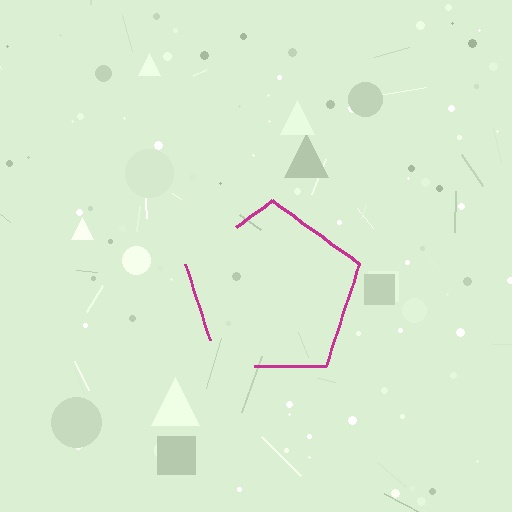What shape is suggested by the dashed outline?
The dashed outline suggests a pentagon.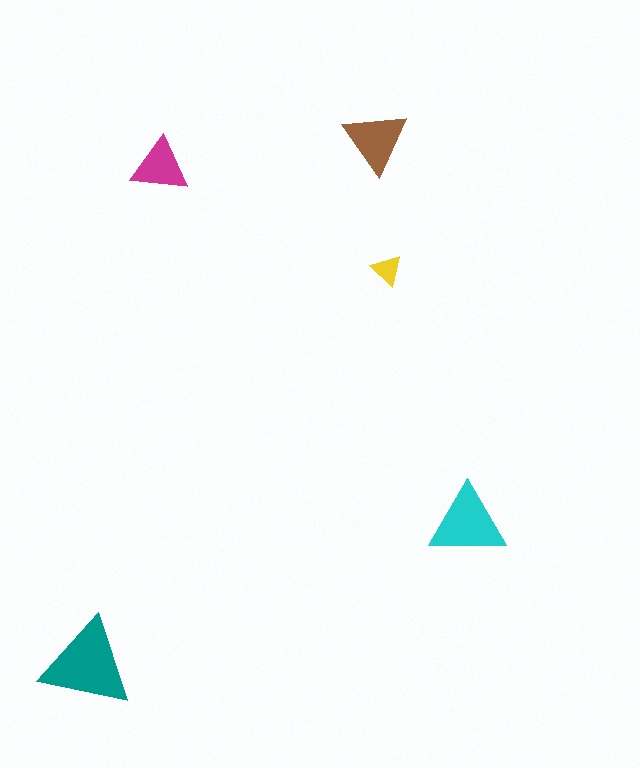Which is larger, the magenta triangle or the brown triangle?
The brown one.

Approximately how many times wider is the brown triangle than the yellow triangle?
About 2 times wider.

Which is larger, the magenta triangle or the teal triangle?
The teal one.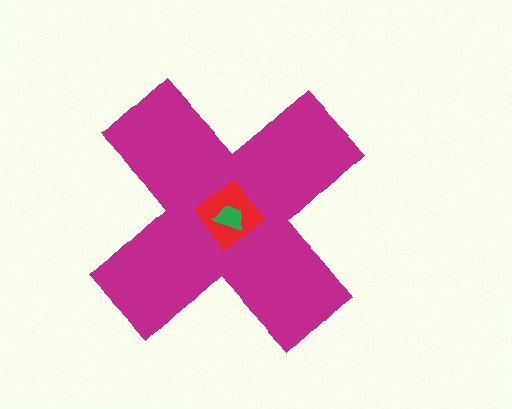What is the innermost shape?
The green trapezoid.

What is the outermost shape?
The magenta cross.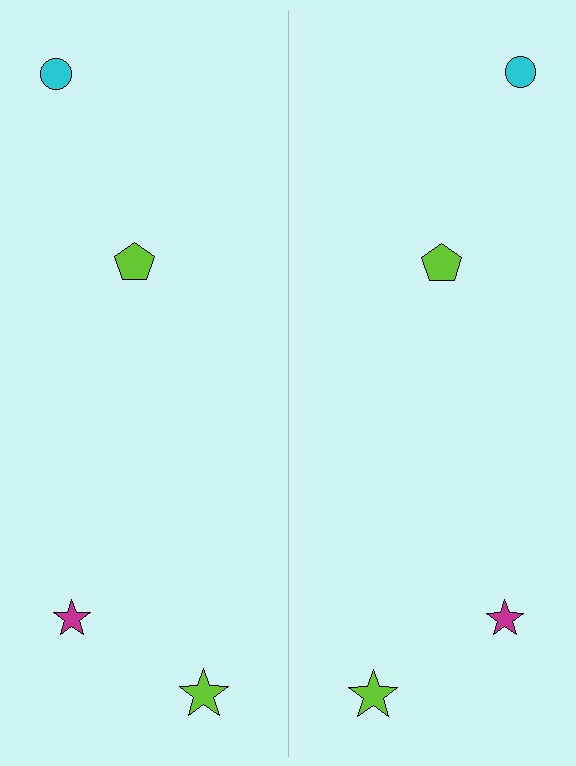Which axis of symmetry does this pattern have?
The pattern has a vertical axis of symmetry running through the center of the image.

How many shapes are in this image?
There are 8 shapes in this image.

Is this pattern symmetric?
Yes, this pattern has bilateral (reflection) symmetry.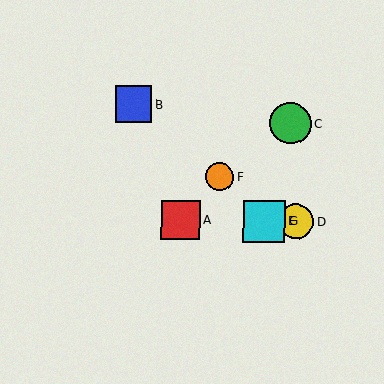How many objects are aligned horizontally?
4 objects (A, D, E, G) are aligned horizontally.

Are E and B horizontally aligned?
No, E is at y≈221 and B is at y≈104.